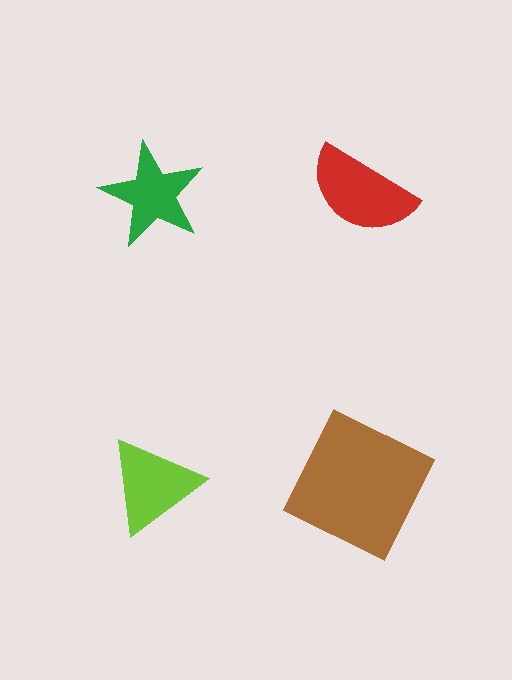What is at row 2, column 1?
A lime triangle.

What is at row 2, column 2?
A brown square.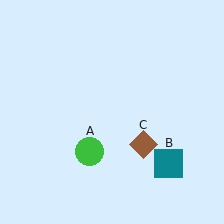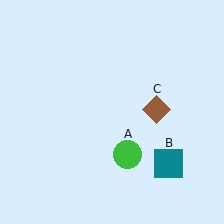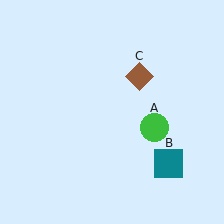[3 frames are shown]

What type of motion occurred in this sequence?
The green circle (object A), brown diamond (object C) rotated counterclockwise around the center of the scene.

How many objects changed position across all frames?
2 objects changed position: green circle (object A), brown diamond (object C).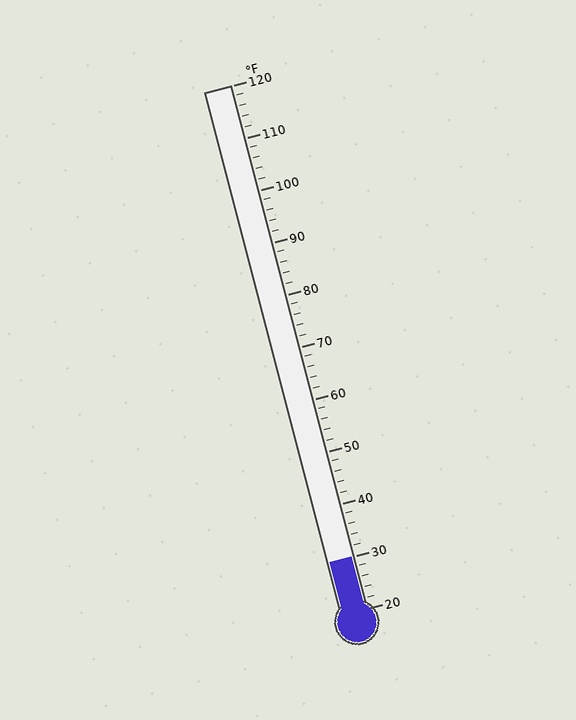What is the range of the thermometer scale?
The thermometer scale ranges from 20°F to 120°F.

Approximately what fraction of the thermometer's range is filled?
The thermometer is filled to approximately 10% of its range.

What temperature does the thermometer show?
The thermometer shows approximately 30°F.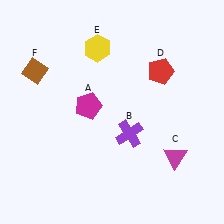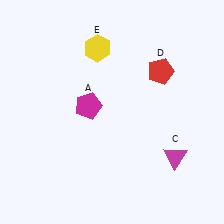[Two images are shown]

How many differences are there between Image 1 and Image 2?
There are 2 differences between the two images.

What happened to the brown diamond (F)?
The brown diamond (F) was removed in Image 2. It was in the top-left area of Image 1.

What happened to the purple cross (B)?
The purple cross (B) was removed in Image 2. It was in the bottom-right area of Image 1.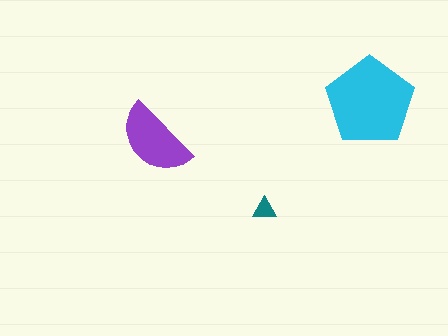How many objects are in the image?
There are 3 objects in the image.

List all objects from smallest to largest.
The teal triangle, the purple semicircle, the cyan pentagon.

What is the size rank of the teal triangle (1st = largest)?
3rd.